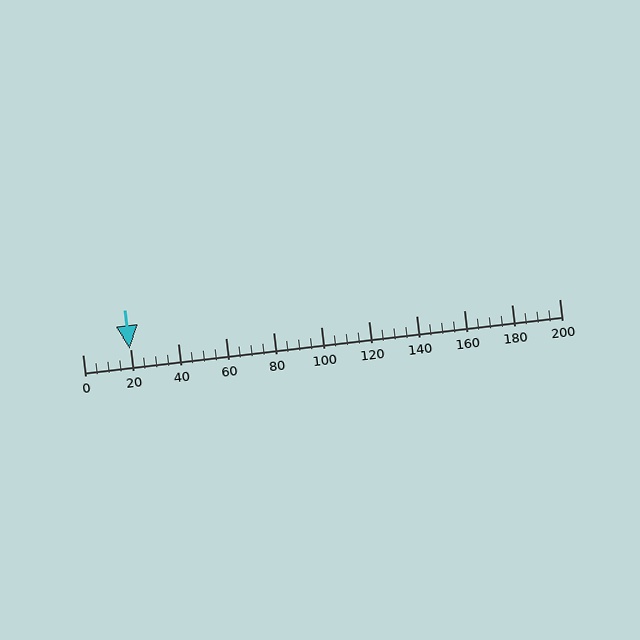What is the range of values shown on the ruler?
The ruler shows values from 0 to 200.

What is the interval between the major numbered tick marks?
The major tick marks are spaced 20 units apart.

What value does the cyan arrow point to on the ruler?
The cyan arrow points to approximately 20.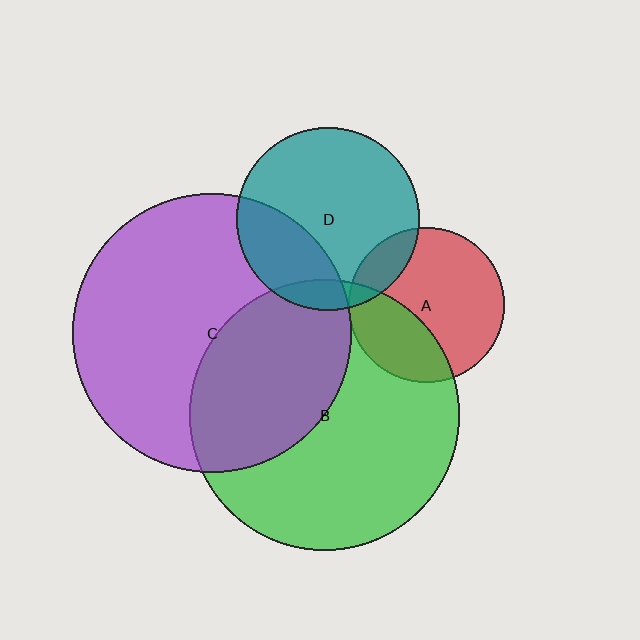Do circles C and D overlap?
Yes.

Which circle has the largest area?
Circle C (purple).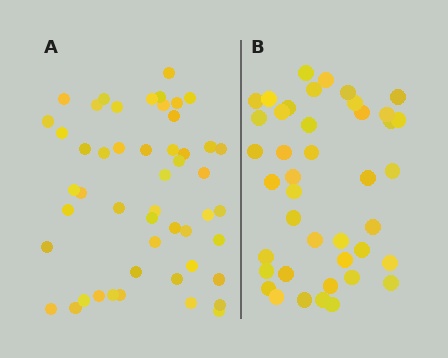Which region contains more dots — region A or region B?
Region A (the left region) has more dots.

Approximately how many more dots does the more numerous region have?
Region A has roughly 8 or so more dots than region B.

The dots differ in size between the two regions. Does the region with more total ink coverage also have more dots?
No. Region B has more total ink coverage because its dots are larger, but region A actually contains more individual dots. Total area can be misleading — the number of items is what matters here.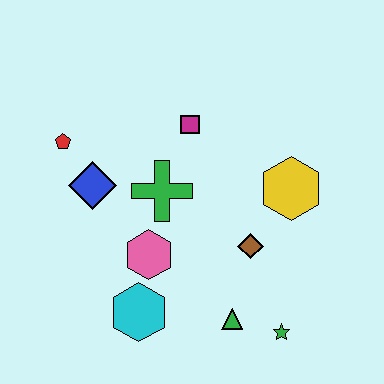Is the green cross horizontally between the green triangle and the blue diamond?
Yes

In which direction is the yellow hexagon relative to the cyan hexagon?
The yellow hexagon is to the right of the cyan hexagon.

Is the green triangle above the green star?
Yes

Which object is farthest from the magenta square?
The green star is farthest from the magenta square.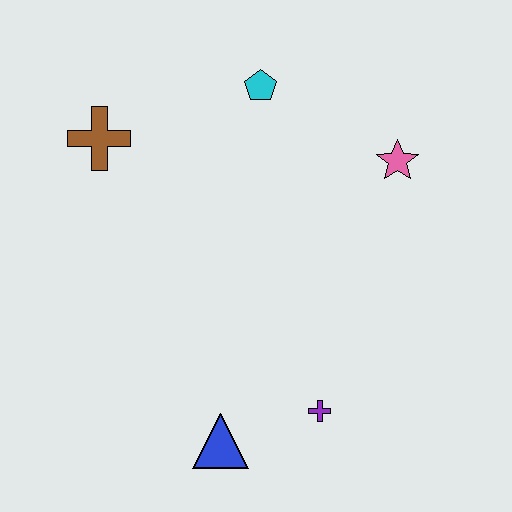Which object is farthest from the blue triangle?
The cyan pentagon is farthest from the blue triangle.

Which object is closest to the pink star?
The cyan pentagon is closest to the pink star.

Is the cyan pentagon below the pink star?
No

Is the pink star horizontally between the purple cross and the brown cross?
No